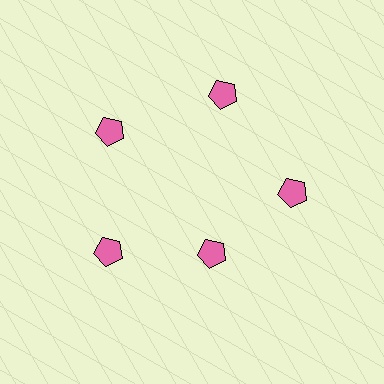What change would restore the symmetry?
The symmetry would be restored by moving it outward, back onto the ring so that all 5 pentagons sit at equal angles and equal distance from the center.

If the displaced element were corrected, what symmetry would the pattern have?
It would have 5-fold rotational symmetry — the pattern would map onto itself every 72 degrees.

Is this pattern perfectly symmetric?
No. The 5 pink pentagons are arranged in a ring, but one element near the 5 o'clock position is pulled inward toward the center, breaking the 5-fold rotational symmetry.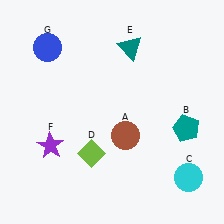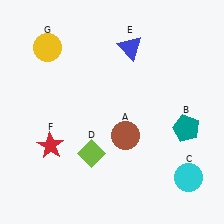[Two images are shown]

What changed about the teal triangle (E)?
In Image 1, E is teal. In Image 2, it changed to blue.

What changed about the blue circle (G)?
In Image 1, G is blue. In Image 2, it changed to yellow.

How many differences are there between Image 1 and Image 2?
There are 3 differences between the two images.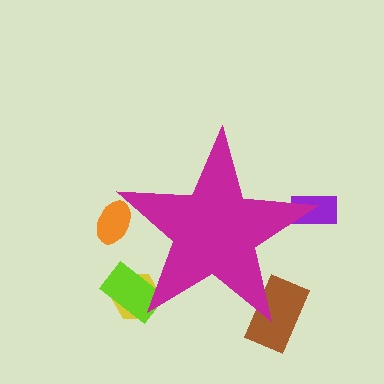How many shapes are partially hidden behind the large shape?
5 shapes are partially hidden.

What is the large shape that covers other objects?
A magenta star.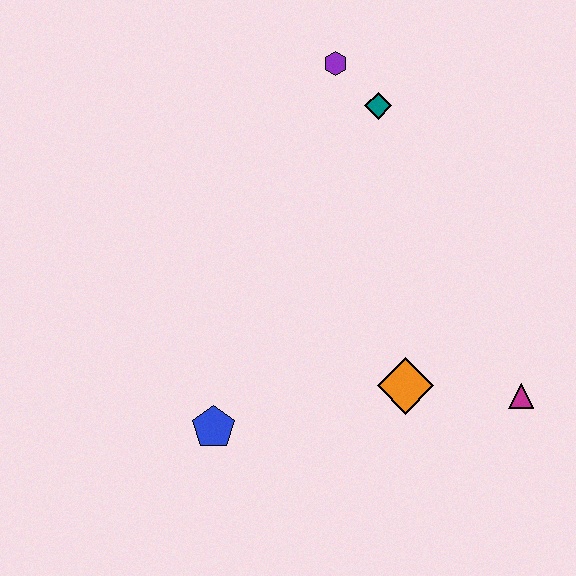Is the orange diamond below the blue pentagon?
No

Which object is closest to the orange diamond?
The magenta triangle is closest to the orange diamond.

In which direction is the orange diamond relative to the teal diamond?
The orange diamond is below the teal diamond.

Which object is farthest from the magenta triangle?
The purple hexagon is farthest from the magenta triangle.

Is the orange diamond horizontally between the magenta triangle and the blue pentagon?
Yes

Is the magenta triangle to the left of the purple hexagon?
No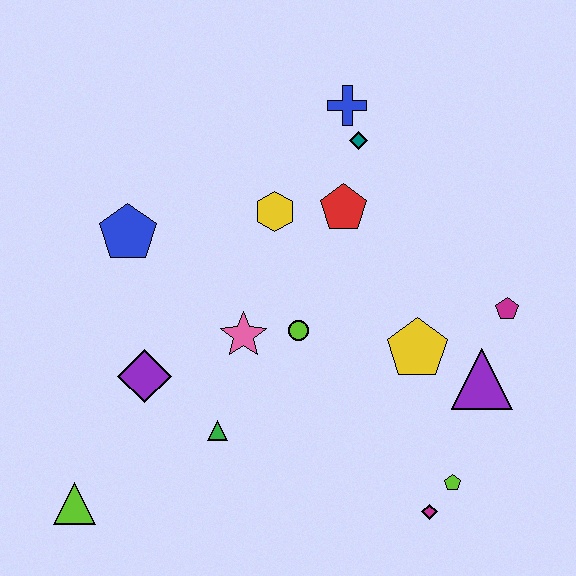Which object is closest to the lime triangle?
The purple diamond is closest to the lime triangle.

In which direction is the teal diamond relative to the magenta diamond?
The teal diamond is above the magenta diamond.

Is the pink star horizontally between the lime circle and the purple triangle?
No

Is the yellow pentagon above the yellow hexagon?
No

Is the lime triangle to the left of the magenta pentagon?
Yes